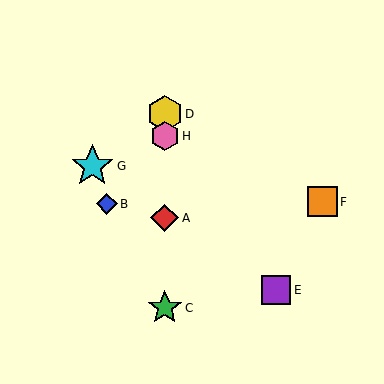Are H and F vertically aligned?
No, H is at x≈165 and F is at x≈322.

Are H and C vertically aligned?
Yes, both are at x≈165.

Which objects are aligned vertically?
Objects A, C, D, H are aligned vertically.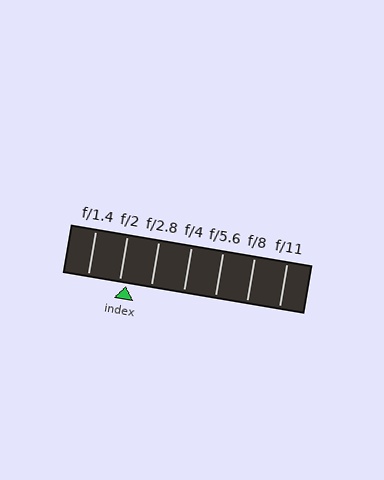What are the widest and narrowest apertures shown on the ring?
The widest aperture shown is f/1.4 and the narrowest is f/11.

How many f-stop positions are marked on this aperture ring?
There are 7 f-stop positions marked.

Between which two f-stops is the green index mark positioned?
The index mark is between f/2 and f/2.8.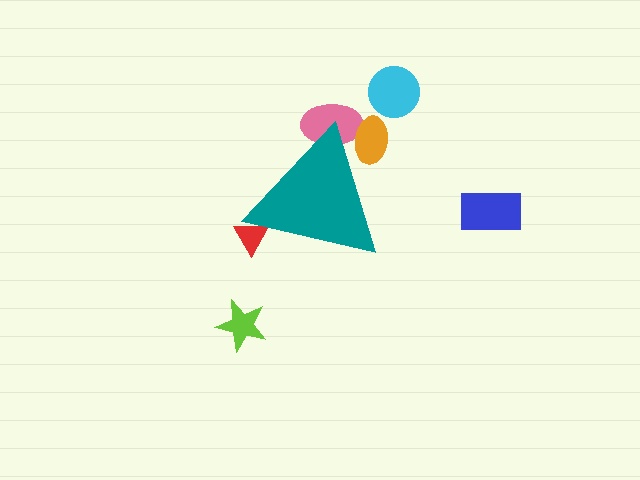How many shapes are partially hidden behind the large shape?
3 shapes are partially hidden.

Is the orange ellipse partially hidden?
Yes, the orange ellipse is partially hidden behind the teal triangle.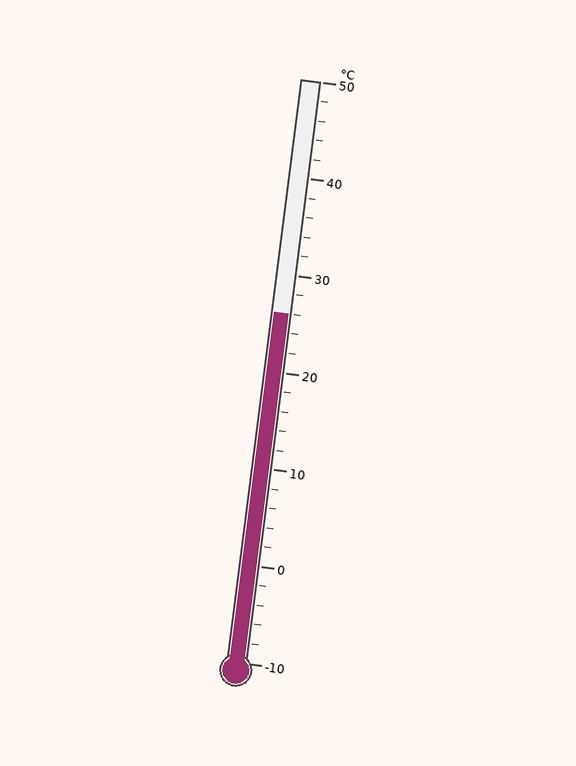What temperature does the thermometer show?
The thermometer shows approximately 26°C.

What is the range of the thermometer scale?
The thermometer scale ranges from -10°C to 50°C.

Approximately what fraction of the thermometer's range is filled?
The thermometer is filled to approximately 60% of its range.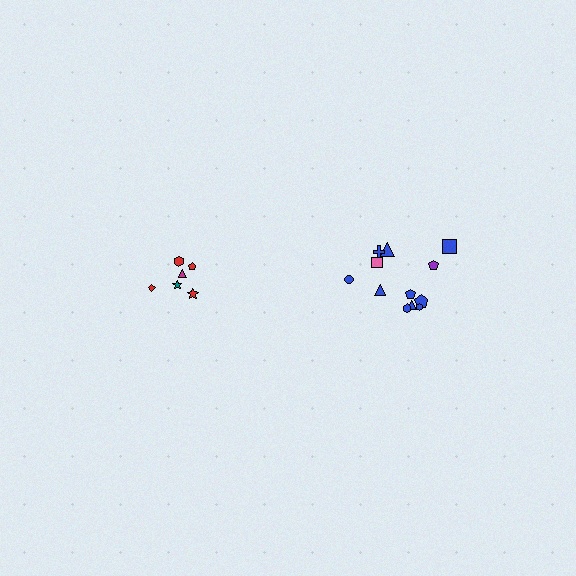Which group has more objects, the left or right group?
The right group.